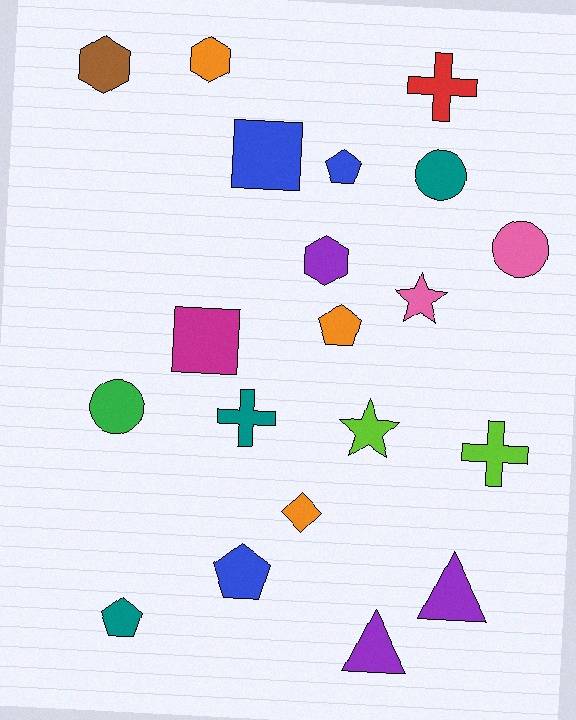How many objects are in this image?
There are 20 objects.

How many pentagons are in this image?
There are 4 pentagons.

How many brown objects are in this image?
There is 1 brown object.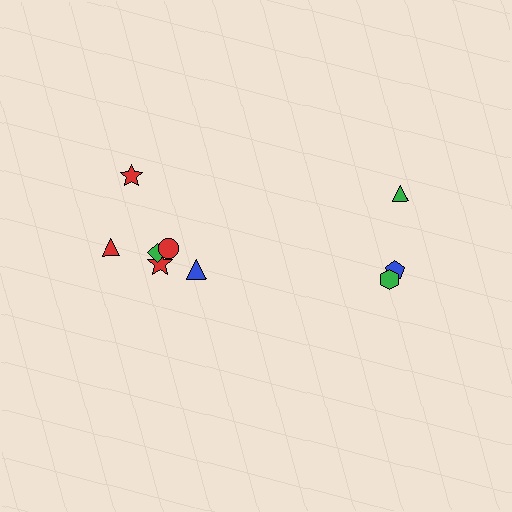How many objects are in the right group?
There are 3 objects.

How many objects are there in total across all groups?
There are 9 objects.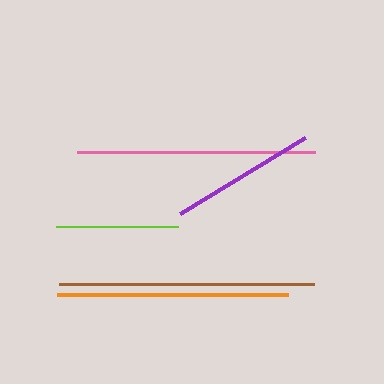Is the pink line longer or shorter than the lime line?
The pink line is longer than the lime line.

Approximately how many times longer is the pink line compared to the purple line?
The pink line is approximately 1.6 times the length of the purple line.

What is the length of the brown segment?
The brown segment is approximately 255 pixels long.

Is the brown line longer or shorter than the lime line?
The brown line is longer than the lime line.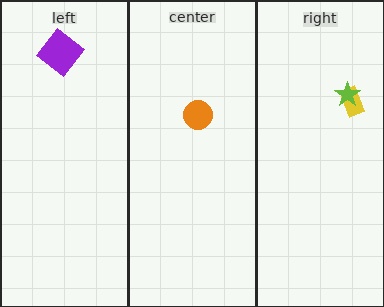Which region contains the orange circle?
The center region.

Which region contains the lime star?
The right region.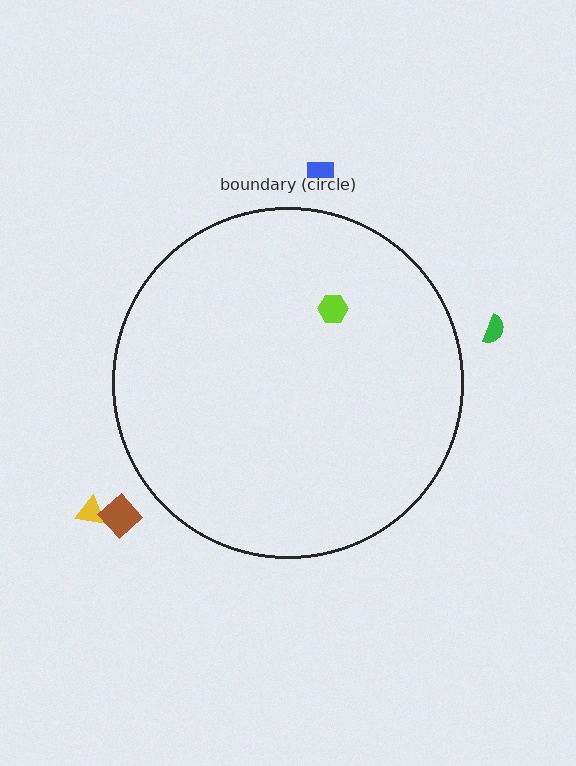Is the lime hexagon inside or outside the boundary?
Inside.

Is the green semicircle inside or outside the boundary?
Outside.